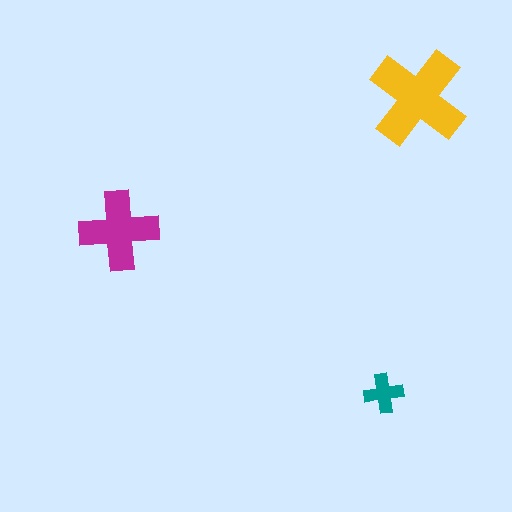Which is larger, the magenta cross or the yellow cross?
The yellow one.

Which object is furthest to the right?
The yellow cross is rightmost.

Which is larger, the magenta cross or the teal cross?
The magenta one.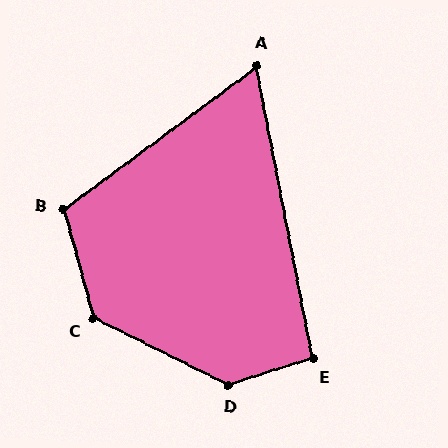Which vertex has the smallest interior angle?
A, at approximately 64 degrees.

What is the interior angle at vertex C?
Approximately 131 degrees (obtuse).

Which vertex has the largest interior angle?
D, at approximately 136 degrees.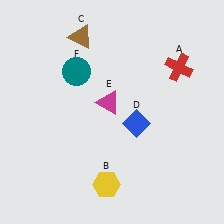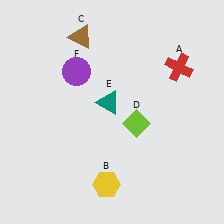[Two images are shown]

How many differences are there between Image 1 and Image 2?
There are 3 differences between the two images.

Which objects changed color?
D changed from blue to lime. E changed from magenta to teal. F changed from teal to purple.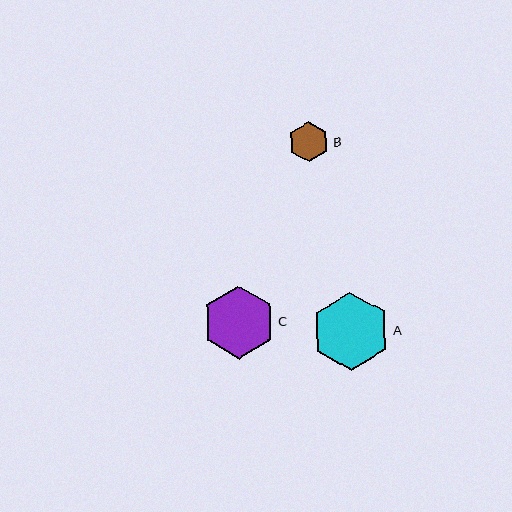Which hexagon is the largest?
Hexagon A is the largest with a size of approximately 78 pixels.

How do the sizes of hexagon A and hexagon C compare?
Hexagon A and hexagon C are approximately the same size.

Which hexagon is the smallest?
Hexagon B is the smallest with a size of approximately 41 pixels.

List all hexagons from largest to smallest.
From largest to smallest: A, C, B.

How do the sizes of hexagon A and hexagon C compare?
Hexagon A and hexagon C are approximately the same size.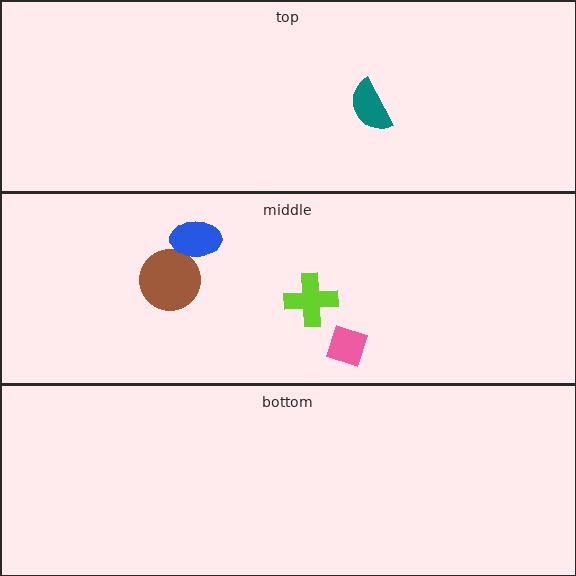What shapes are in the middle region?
The brown circle, the blue ellipse, the lime cross, the pink diamond.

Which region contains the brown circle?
The middle region.